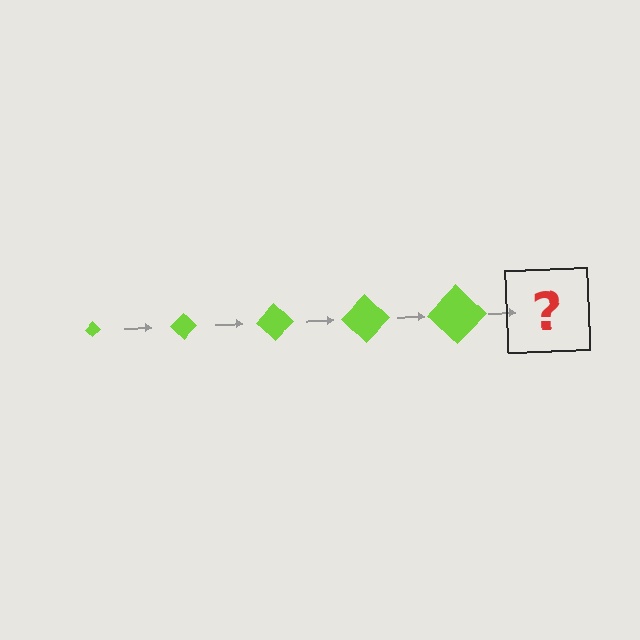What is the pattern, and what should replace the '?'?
The pattern is that the diamond gets progressively larger each step. The '?' should be a lime diamond, larger than the previous one.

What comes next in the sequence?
The next element should be a lime diamond, larger than the previous one.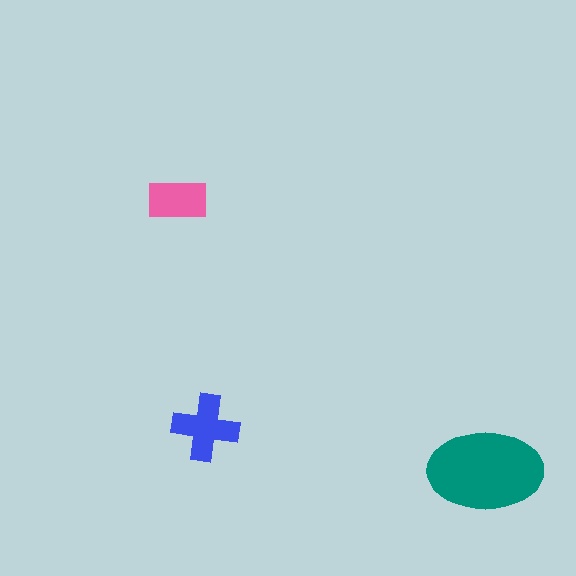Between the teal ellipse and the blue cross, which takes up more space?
The teal ellipse.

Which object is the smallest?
The pink rectangle.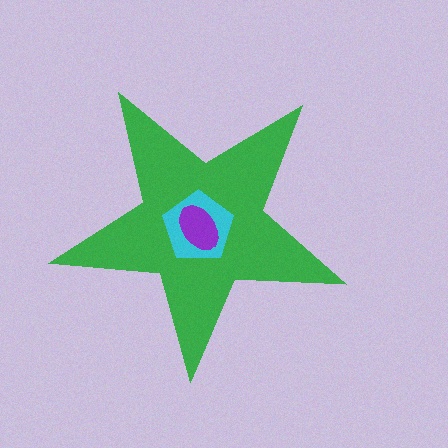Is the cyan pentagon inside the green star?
Yes.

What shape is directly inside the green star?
The cyan pentagon.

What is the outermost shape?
The green star.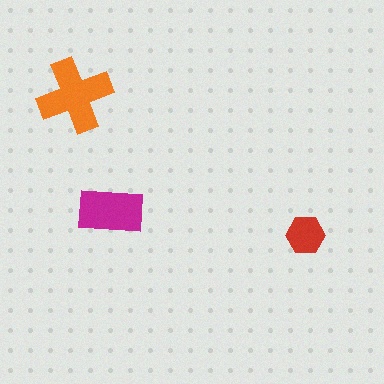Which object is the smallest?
The red hexagon.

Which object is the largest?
The orange cross.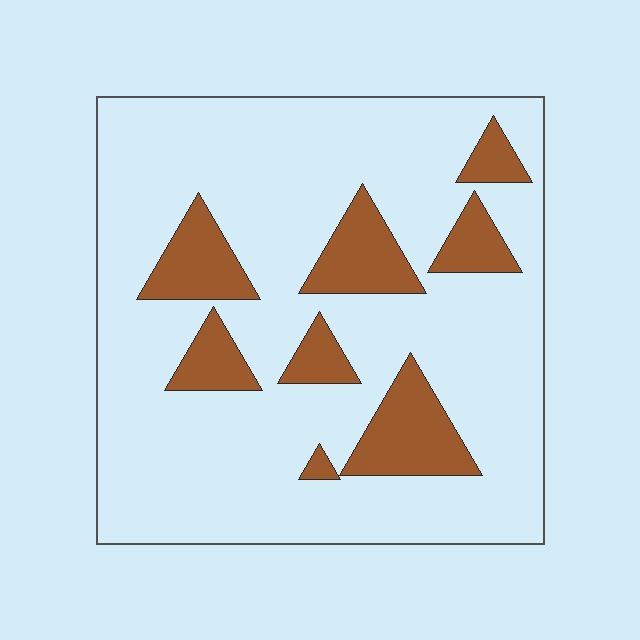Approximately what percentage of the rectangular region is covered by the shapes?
Approximately 20%.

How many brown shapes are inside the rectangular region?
8.